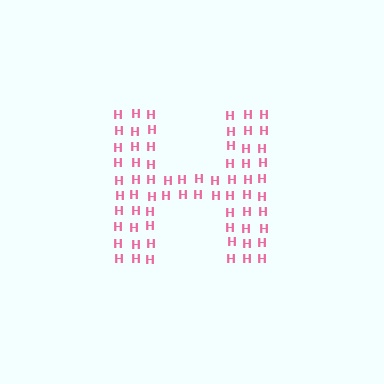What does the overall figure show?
The overall figure shows the letter H.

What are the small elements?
The small elements are letter H's.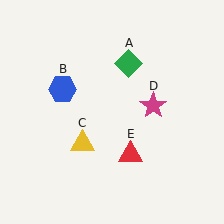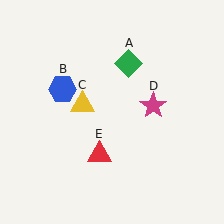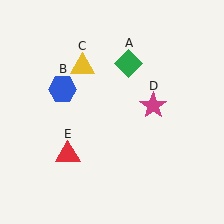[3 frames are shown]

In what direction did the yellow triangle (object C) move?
The yellow triangle (object C) moved up.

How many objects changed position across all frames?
2 objects changed position: yellow triangle (object C), red triangle (object E).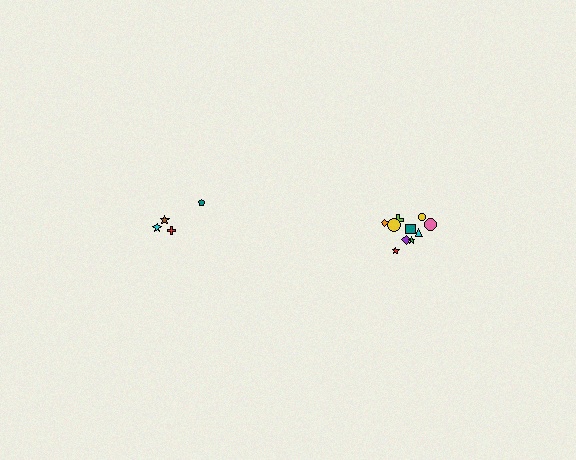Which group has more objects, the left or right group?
The right group.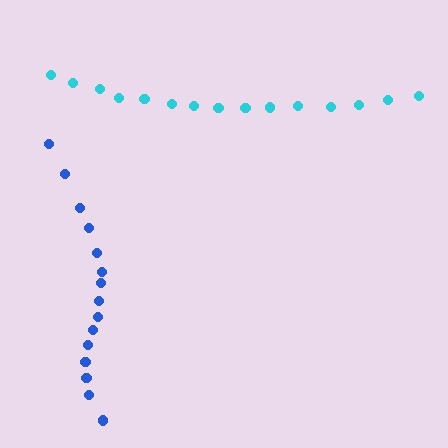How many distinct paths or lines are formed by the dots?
There are 2 distinct paths.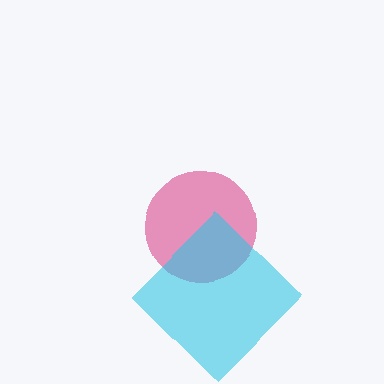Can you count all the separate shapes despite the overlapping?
Yes, there are 2 separate shapes.